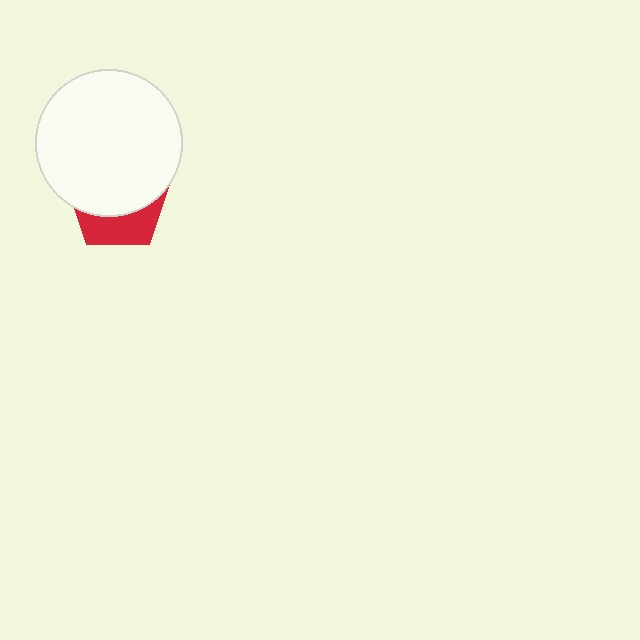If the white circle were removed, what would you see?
You would see the complete red pentagon.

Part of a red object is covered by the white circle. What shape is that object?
It is a pentagon.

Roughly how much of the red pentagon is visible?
A small part of it is visible (roughly 36%).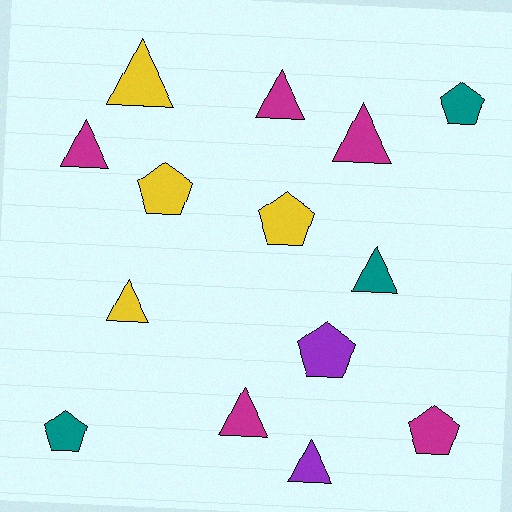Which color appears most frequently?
Magenta, with 5 objects.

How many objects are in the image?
There are 14 objects.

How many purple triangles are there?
There is 1 purple triangle.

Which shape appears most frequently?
Triangle, with 8 objects.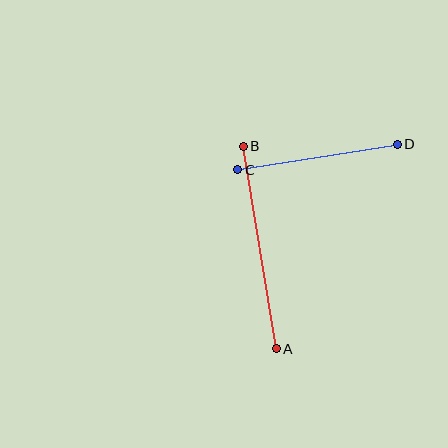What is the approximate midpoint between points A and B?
The midpoint is at approximately (260, 247) pixels.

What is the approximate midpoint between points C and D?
The midpoint is at approximately (318, 157) pixels.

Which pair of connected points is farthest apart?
Points A and B are farthest apart.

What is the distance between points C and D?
The distance is approximately 161 pixels.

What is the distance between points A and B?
The distance is approximately 205 pixels.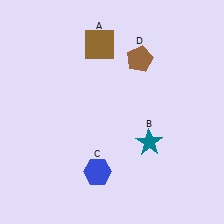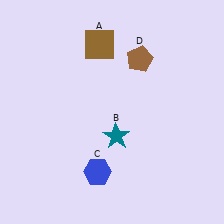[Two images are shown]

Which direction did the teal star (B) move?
The teal star (B) moved left.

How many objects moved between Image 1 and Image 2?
1 object moved between the two images.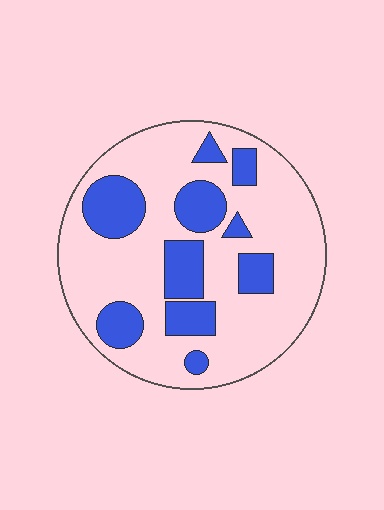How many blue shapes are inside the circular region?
10.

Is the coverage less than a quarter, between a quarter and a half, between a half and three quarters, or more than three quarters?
Between a quarter and a half.